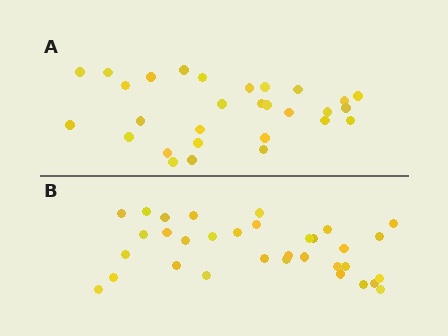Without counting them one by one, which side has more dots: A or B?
Region B (the bottom region) has more dots.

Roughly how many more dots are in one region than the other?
Region B has about 4 more dots than region A.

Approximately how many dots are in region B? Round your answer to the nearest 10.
About 30 dots. (The exact count is 33, which rounds to 30.)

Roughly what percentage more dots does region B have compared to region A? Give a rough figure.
About 15% more.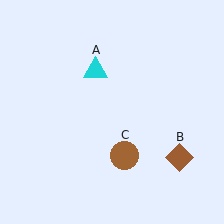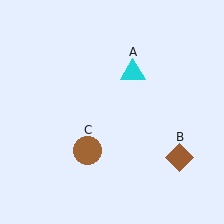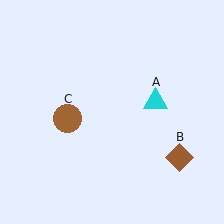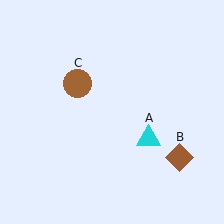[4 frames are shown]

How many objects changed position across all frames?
2 objects changed position: cyan triangle (object A), brown circle (object C).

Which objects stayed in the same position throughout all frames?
Brown diamond (object B) remained stationary.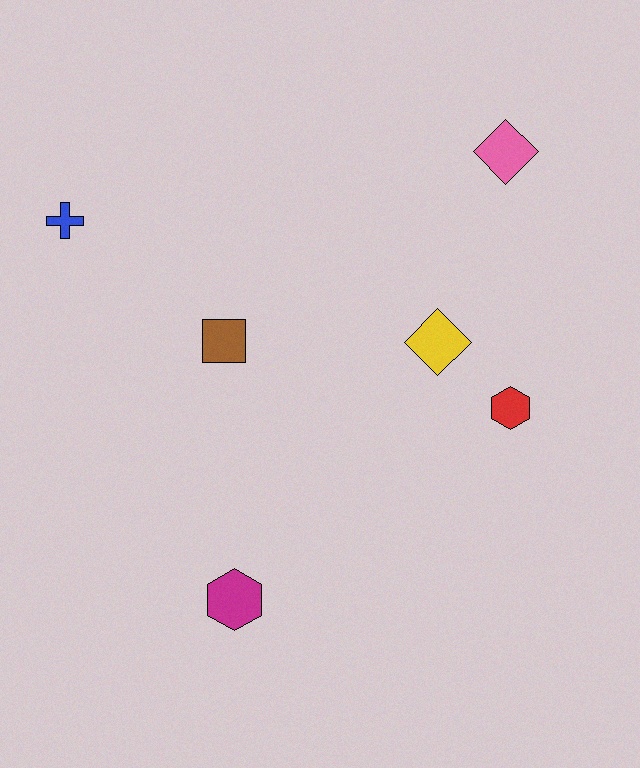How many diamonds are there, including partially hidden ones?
There are 2 diamonds.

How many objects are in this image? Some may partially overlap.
There are 6 objects.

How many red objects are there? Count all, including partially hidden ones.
There is 1 red object.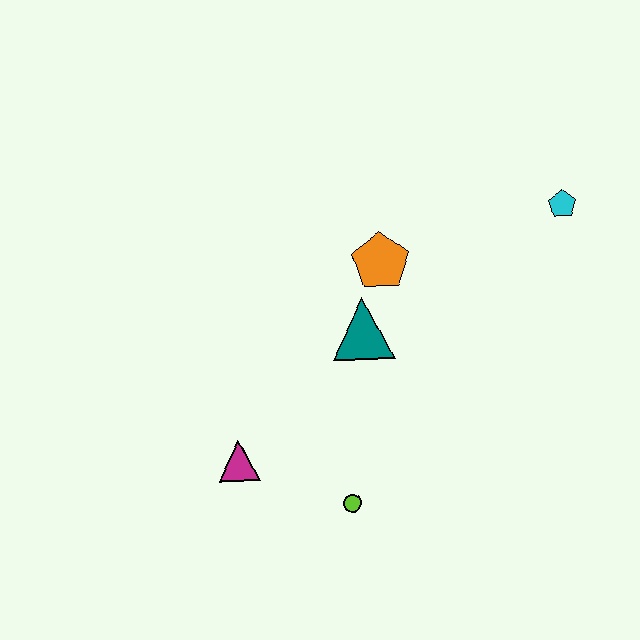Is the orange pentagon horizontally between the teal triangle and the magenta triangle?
No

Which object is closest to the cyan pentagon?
The orange pentagon is closest to the cyan pentagon.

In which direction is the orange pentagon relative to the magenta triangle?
The orange pentagon is above the magenta triangle.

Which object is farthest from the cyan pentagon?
The magenta triangle is farthest from the cyan pentagon.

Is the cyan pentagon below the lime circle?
No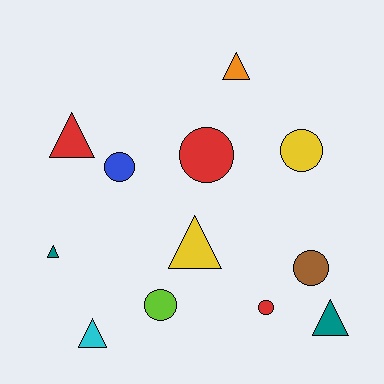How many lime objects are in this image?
There is 1 lime object.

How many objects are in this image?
There are 12 objects.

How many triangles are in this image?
There are 6 triangles.